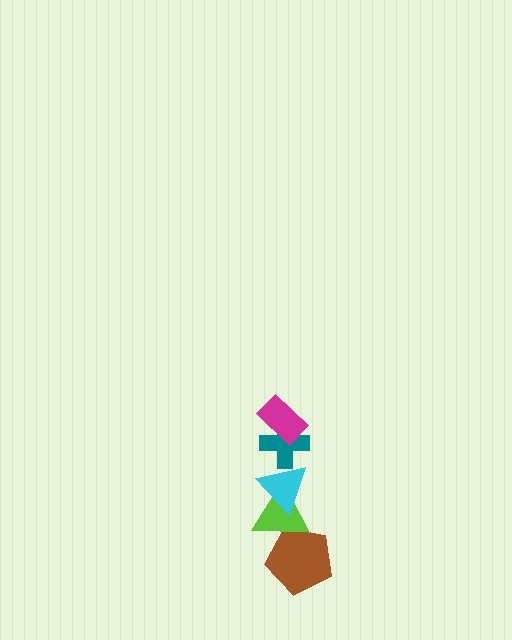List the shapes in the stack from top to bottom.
From top to bottom: the magenta rectangle, the teal cross, the cyan triangle, the lime triangle, the brown pentagon.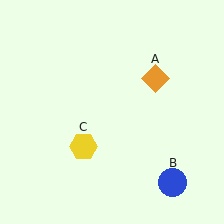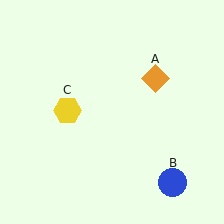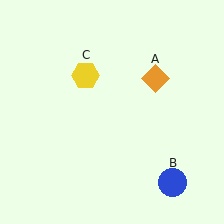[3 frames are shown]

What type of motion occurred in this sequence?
The yellow hexagon (object C) rotated clockwise around the center of the scene.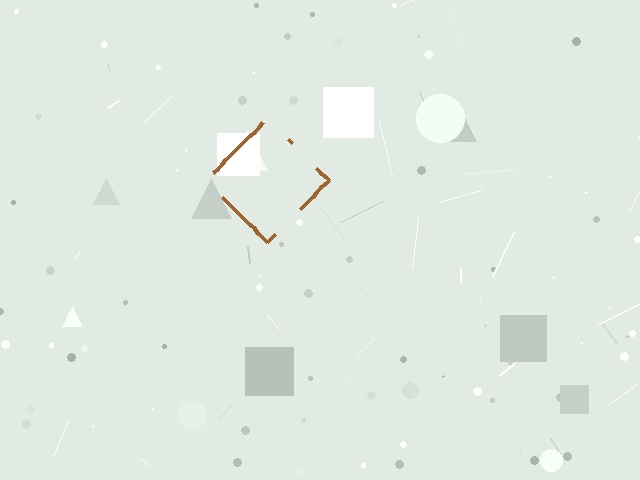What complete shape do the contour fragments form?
The contour fragments form a diamond.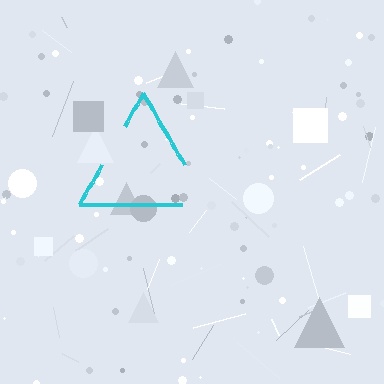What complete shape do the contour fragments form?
The contour fragments form a triangle.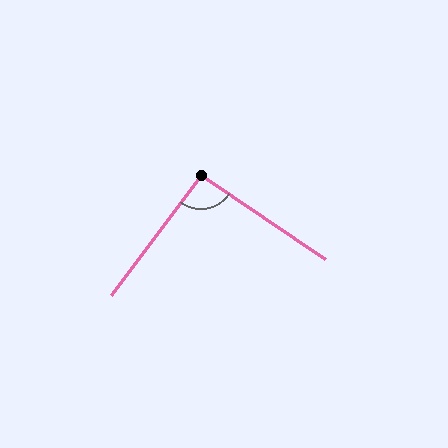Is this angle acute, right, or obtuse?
It is approximately a right angle.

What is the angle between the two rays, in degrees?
Approximately 93 degrees.